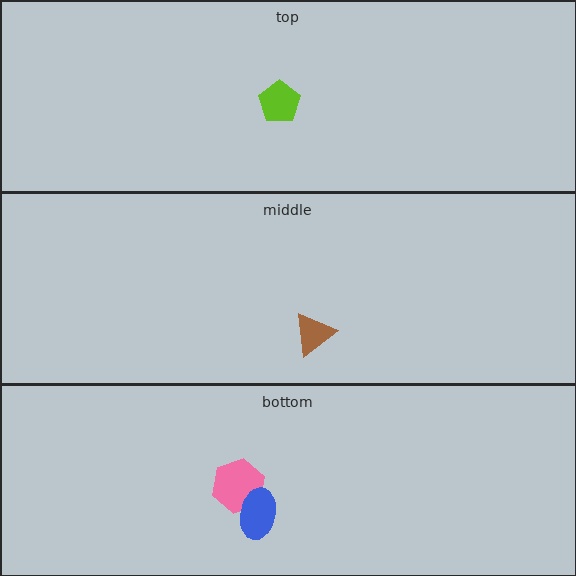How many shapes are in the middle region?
1.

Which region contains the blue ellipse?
The bottom region.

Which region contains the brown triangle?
The middle region.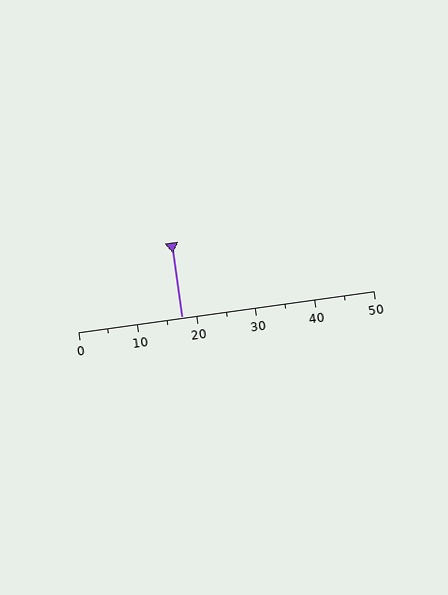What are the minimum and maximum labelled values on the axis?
The axis runs from 0 to 50.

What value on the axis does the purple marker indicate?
The marker indicates approximately 17.5.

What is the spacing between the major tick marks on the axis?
The major ticks are spaced 10 apart.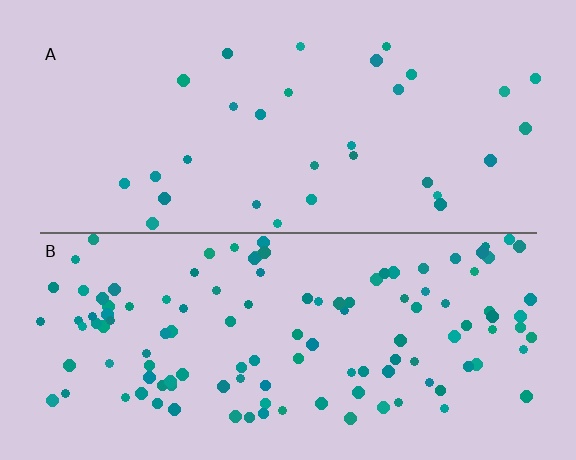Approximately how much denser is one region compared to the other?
Approximately 3.9× — region B over region A.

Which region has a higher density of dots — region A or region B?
B (the bottom).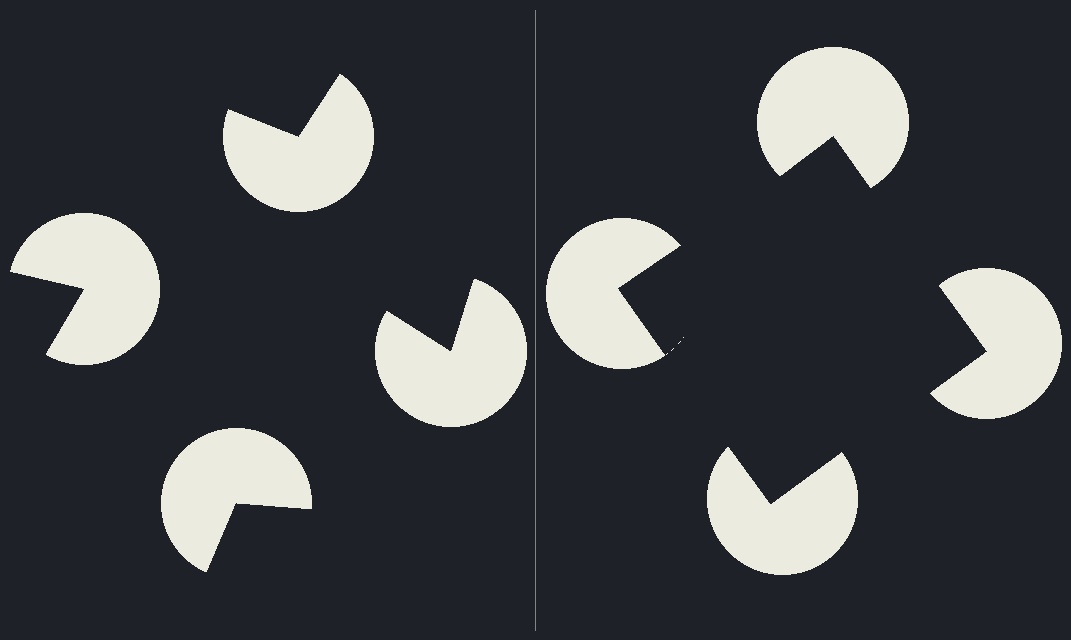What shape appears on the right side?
An illusory square.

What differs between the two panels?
The pac-man discs are positioned identically on both sides; only the wedge orientations differ. On the right they align to a square; on the left they are misaligned.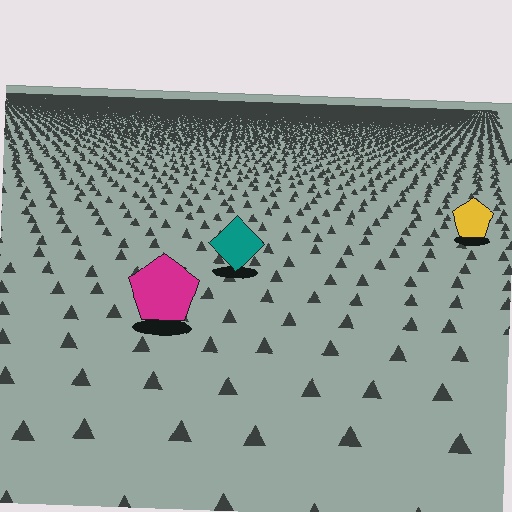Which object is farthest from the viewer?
The yellow pentagon is farthest from the viewer. It appears smaller and the ground texture around it is denser.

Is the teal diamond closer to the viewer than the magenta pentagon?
No. The magenta pentagon is closer — you can tell from the texture gradient: the ground texture is coarser near it.